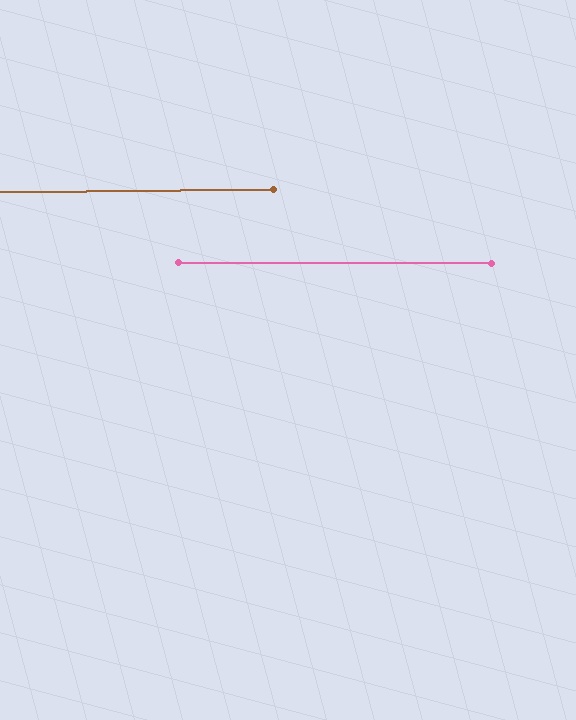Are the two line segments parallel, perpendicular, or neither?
Parallel — their directions differ by only 0.9°.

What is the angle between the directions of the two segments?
Approximately 1 degree.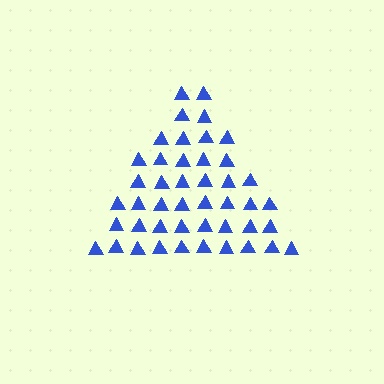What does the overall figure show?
The overall figure shows a triangle.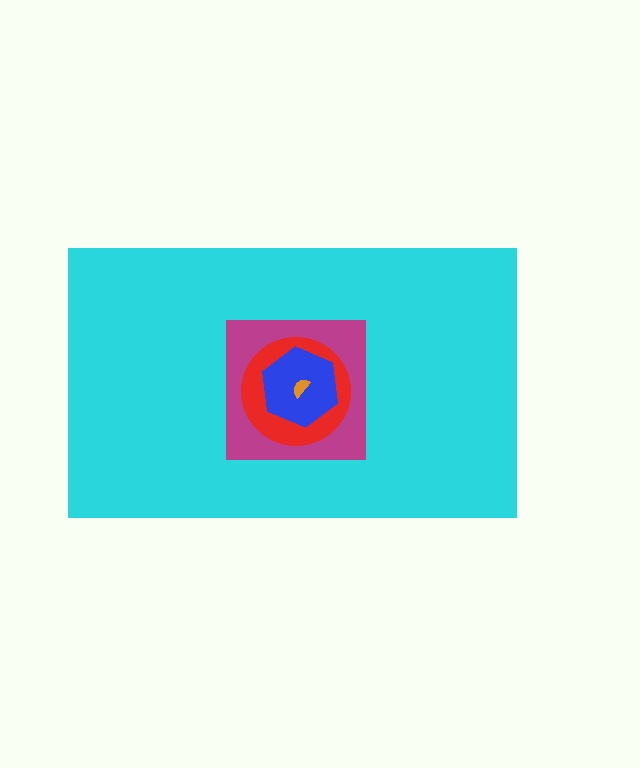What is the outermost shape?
The cyan rectangle.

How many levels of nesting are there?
5.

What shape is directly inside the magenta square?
The red circle.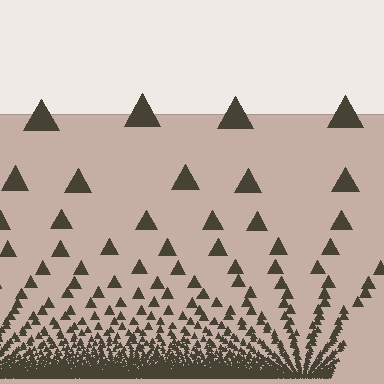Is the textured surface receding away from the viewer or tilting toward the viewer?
The surface appears to tilt toward the viewer. Texture elements get larger and sparser toward the top.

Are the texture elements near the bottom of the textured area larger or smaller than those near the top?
Smaller. The gradient is inverted — elements near the bottom are smaller and denser.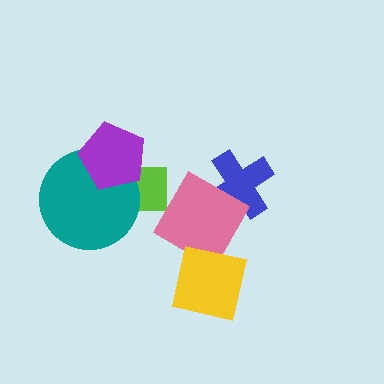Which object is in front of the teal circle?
The purple pentagon is in front of the teal circle.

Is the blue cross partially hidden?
Yes, it is partially covered by another shape.